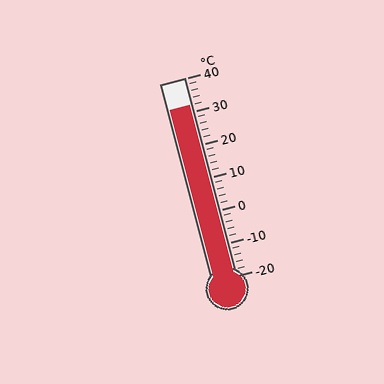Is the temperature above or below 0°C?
The temperature is above 0°C.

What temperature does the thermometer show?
The thermometer shows approximately 32°C.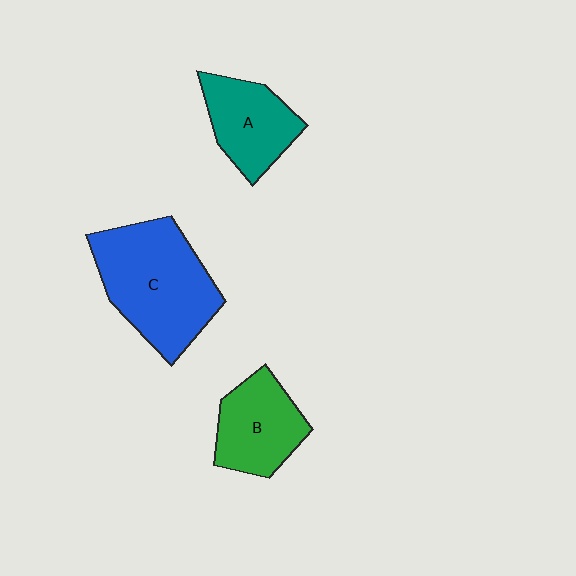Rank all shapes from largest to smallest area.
From largest to smallest: C (blue), B (green), A (teal).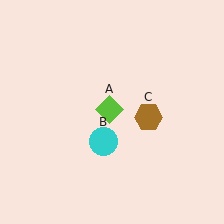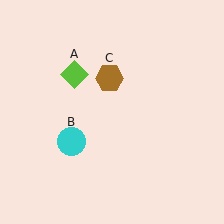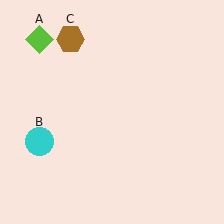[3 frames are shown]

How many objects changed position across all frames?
3 objects changed position: lime diamond (object A), cyan circle (object B), brown hexagon (object C).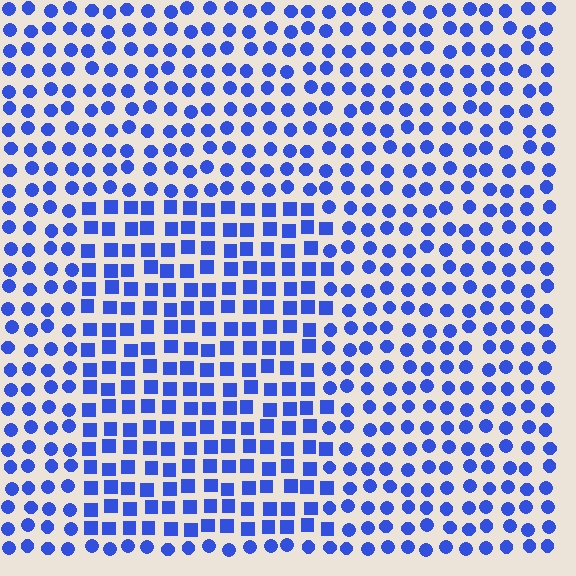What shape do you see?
I see a rectangle.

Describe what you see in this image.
The image is filled with small blue elements arranged in a uniform grid. A rectangle-shaped region contains squares, while the surrounding area contains circles. The boundary is defined purely by the change in element shape.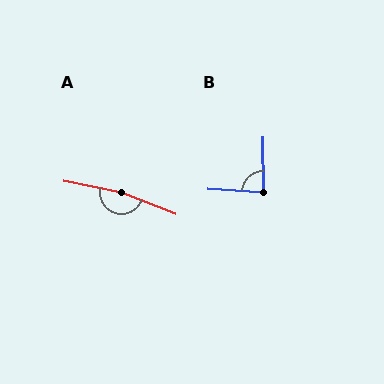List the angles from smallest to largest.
B (86°), A (169°).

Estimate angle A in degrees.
Approximately 169 degrees.